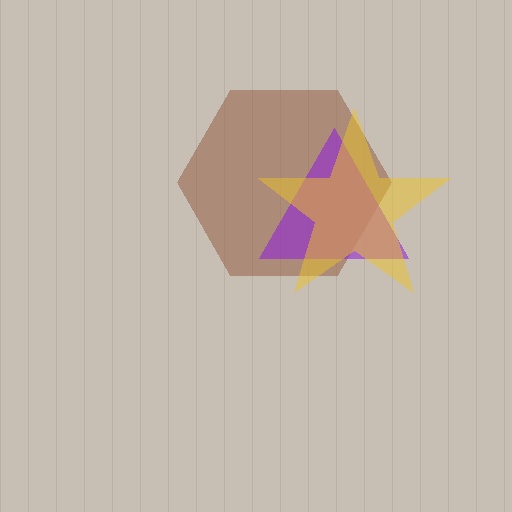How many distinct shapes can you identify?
There are 3 distinct shapes: a brown hexagon, a purple triangle, a yellow star.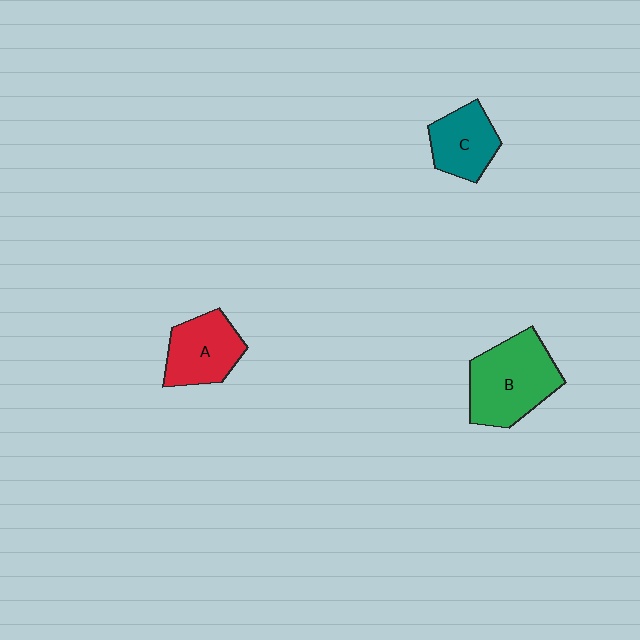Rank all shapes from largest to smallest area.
From largest to smallest: B (green), A (red), C (teal).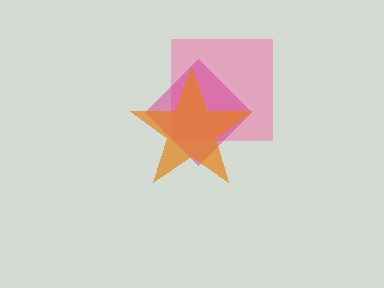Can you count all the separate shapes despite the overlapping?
Yes, there are 3 separate shapes.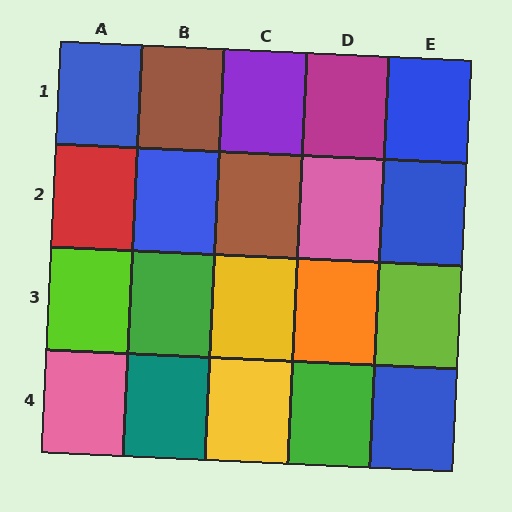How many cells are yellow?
2 cells are yellow.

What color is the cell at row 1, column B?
Brown.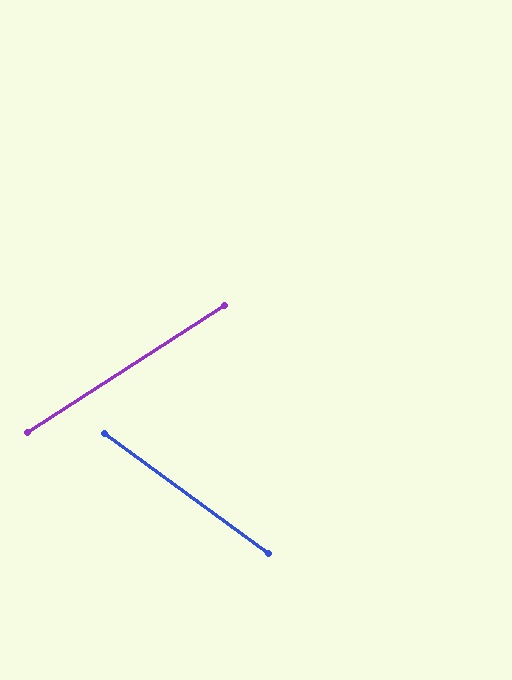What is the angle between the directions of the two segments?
Approximately 69 degrees.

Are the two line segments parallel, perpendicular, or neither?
Neither parallel nor perpendicular — they differ by about 69°.